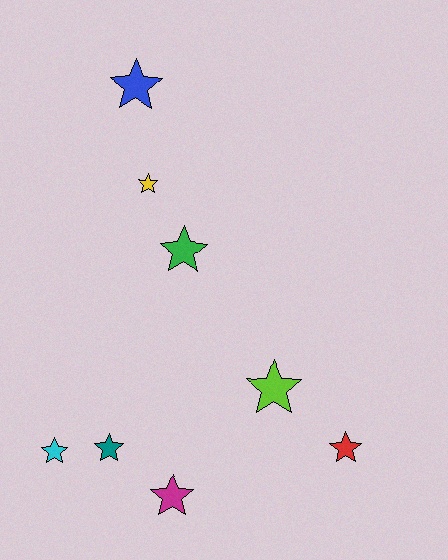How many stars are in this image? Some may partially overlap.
There are 8 stars.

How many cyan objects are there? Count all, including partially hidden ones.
There is 1 cyan object.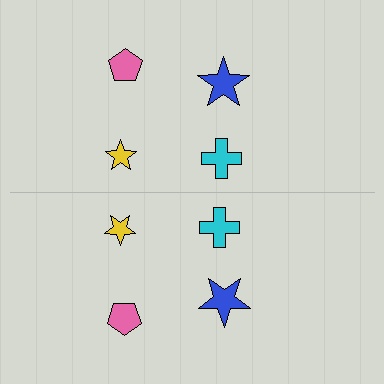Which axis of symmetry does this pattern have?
The pattern has a horizontal axis of symmetry running through the center of the image.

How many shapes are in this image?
There are 8 shapes in this image.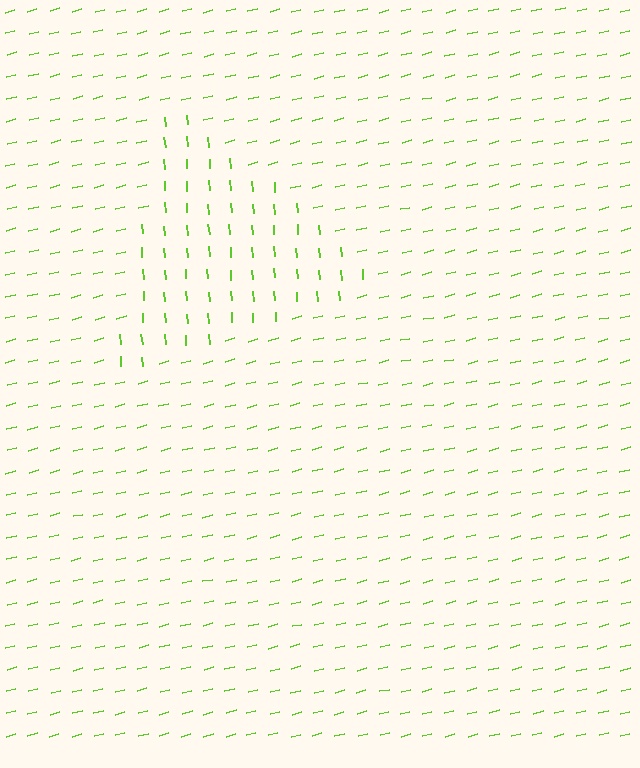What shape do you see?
I see a triangle.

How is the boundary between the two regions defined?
The boundary is defined purely by a change in line orientation (approximately 81 degrees difference). All lines are the same color and thickness.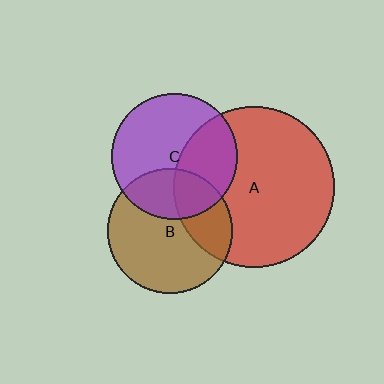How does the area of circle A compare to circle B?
Approximately 1.6 times.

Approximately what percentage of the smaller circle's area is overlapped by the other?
Approximately 35%.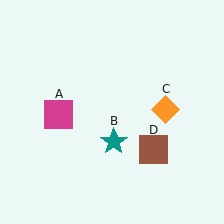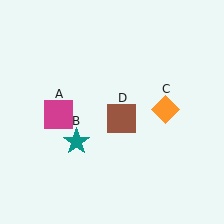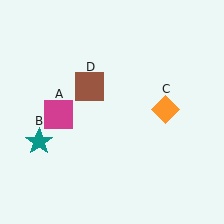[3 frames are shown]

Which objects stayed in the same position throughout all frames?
Magenta square (object A) and orange diamond (object C) remained stationary.